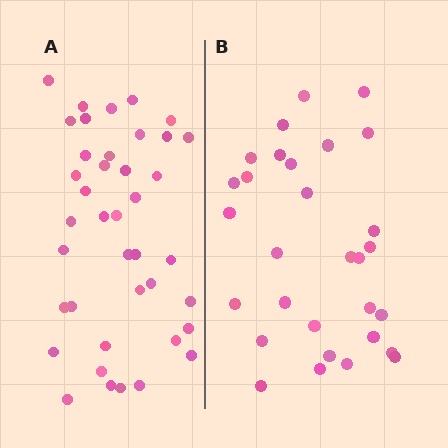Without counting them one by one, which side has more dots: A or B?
Region A (the left region) has more dots.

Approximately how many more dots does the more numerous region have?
Region A has roughly 10 or so more dots than region B.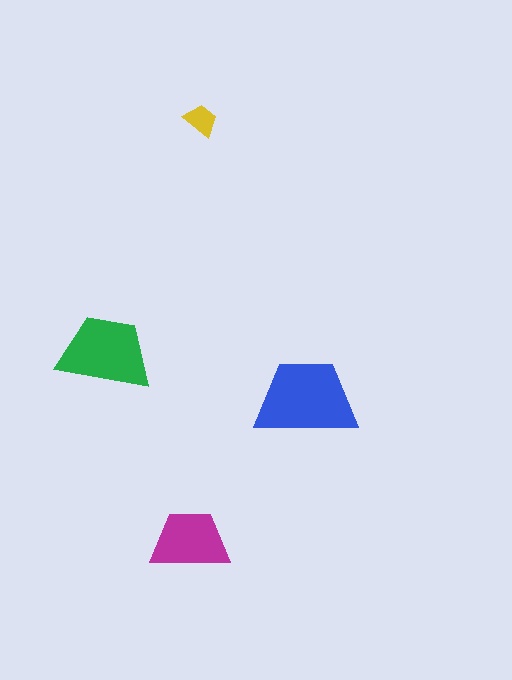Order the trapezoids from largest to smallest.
the blue one, the green one, the magenta one, the yellow one.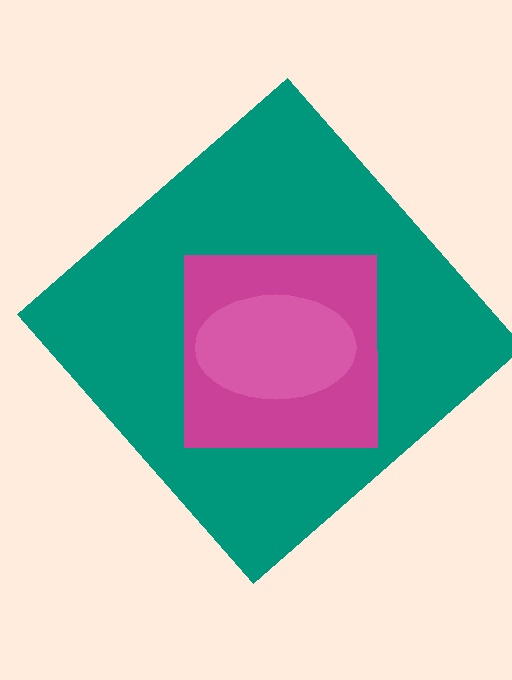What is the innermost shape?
The pink ellipse.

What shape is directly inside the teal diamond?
The magenta square.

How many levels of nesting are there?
3.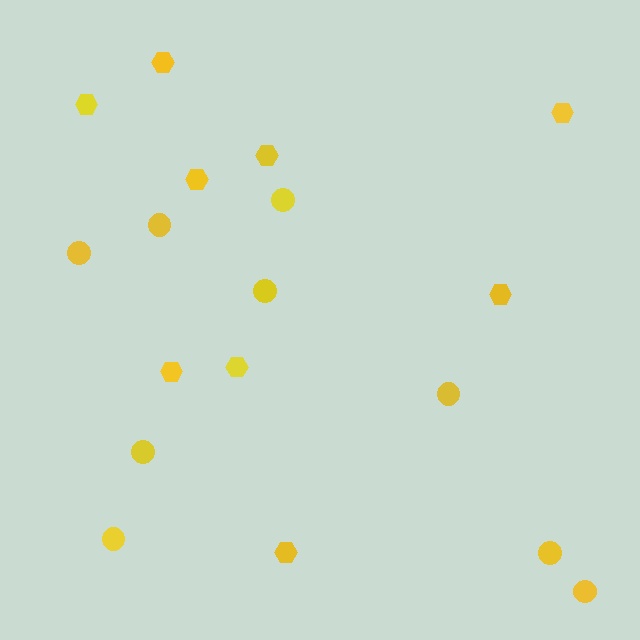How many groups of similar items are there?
There are 2 groups: one group of hexagons (9) and one group of circles (9).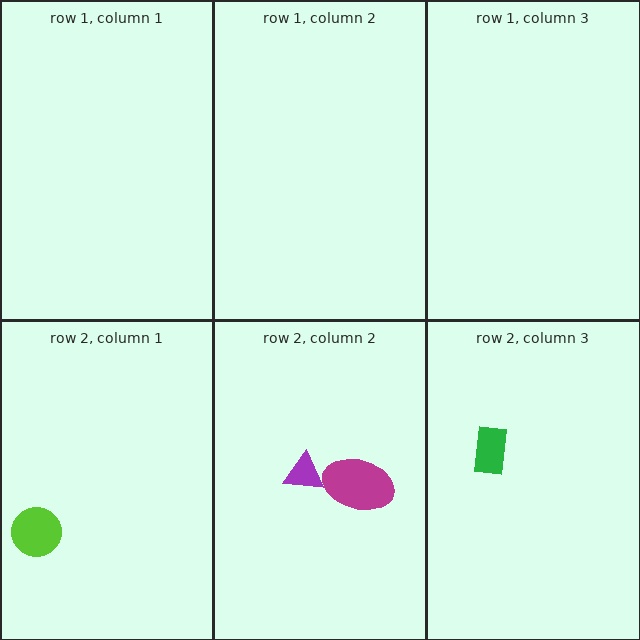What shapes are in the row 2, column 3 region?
The green rectangle.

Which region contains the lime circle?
The row 2, column 1 region.